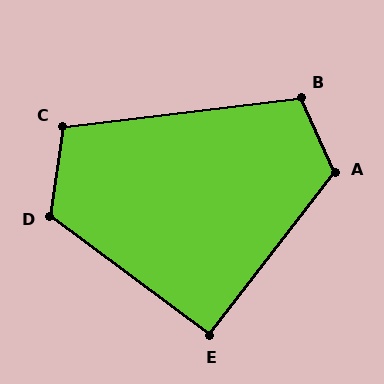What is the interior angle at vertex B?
Approximately 107 degrees (obtuse).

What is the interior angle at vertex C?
Approximately 106 degrees (obtuse).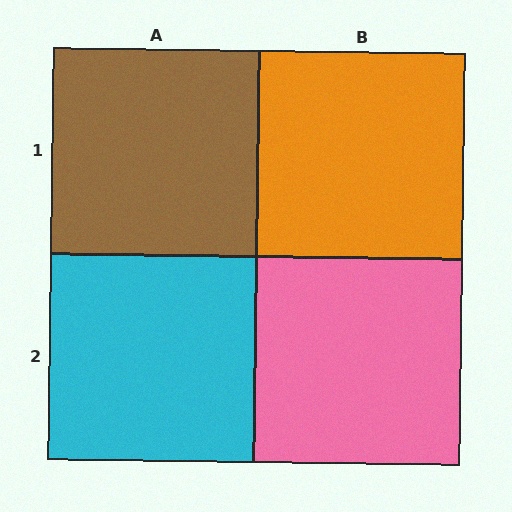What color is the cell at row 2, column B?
Pink.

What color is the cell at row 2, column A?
Cyan.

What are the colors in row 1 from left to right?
Brown, orange.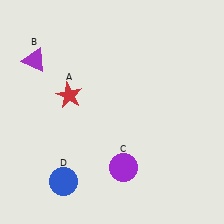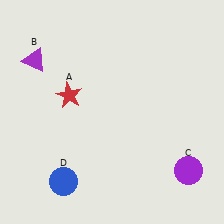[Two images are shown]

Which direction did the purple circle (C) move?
The purple circle (C) moved right.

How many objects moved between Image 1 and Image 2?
1 object moved between the two images.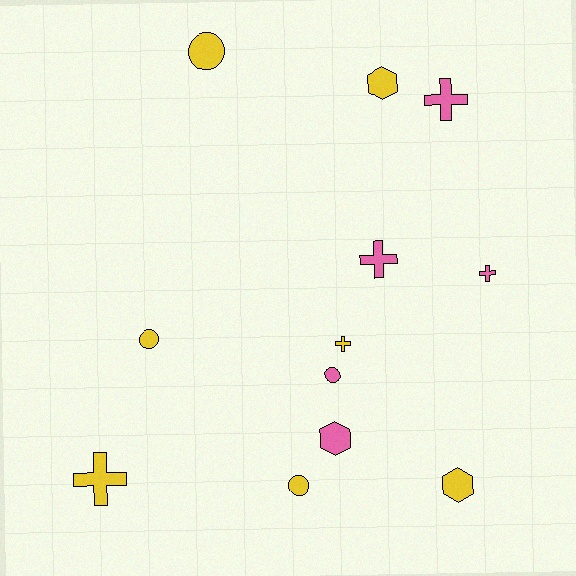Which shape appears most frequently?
Cross, with 5 objects.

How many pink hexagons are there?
There is 1 pink hexagon.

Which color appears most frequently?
Yellow, with 7 objects.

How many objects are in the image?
There are 12 objects.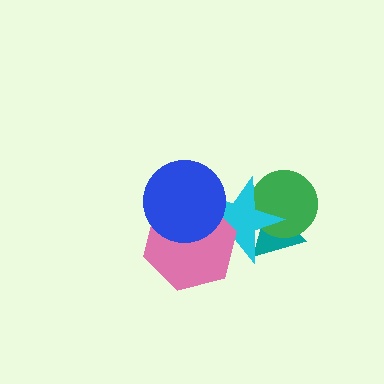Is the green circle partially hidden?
Yes, it is partially covered by another shape.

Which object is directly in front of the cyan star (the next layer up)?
The pink hexagon is directly in front of the cyan star.